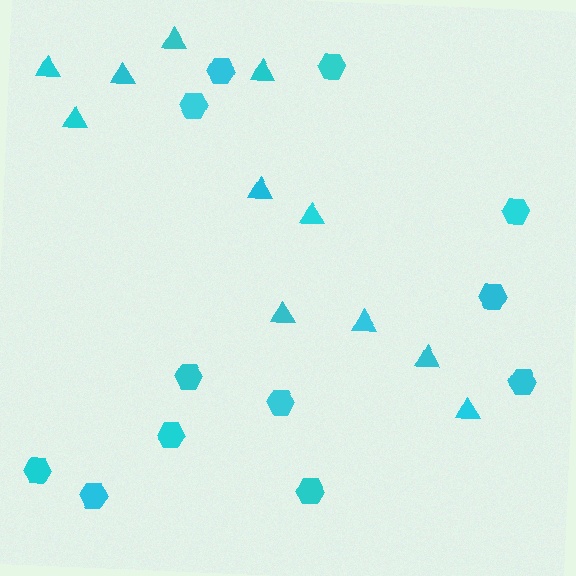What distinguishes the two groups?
There are 2 groups: one group of hexagons (12) and one group of triangles (11).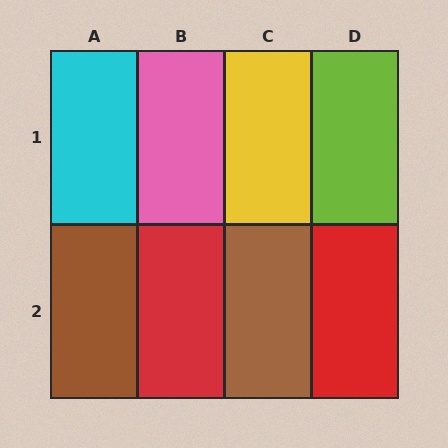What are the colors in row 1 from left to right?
Cyan, pink, yellow, lime.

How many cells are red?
2 cells are red.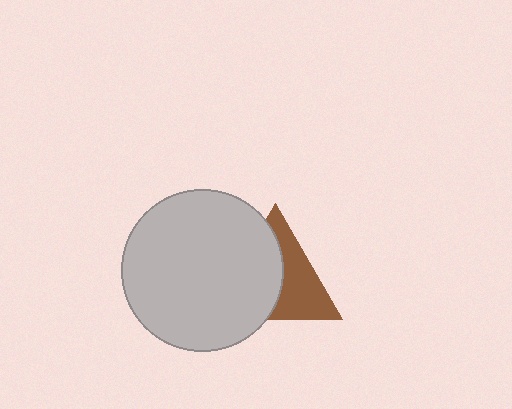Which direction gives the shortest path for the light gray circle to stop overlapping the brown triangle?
Moving left gives the shortest separation.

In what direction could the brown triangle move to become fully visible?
The brown triangle could move right. That would shift it out from behind the light gray circle entirely.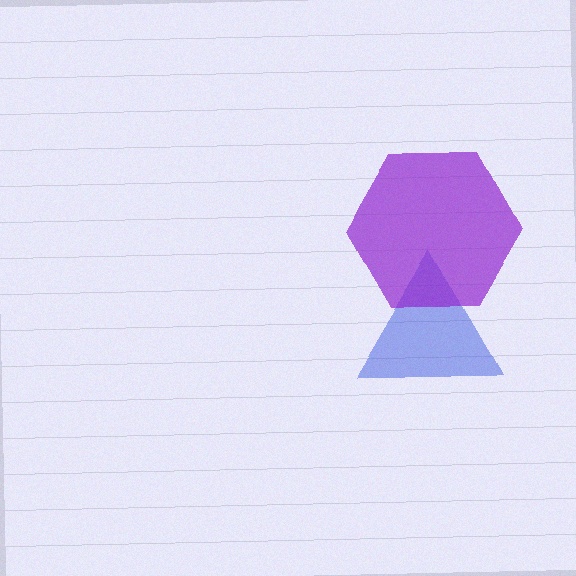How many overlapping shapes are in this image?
There are 2 overlapping shapes in the image.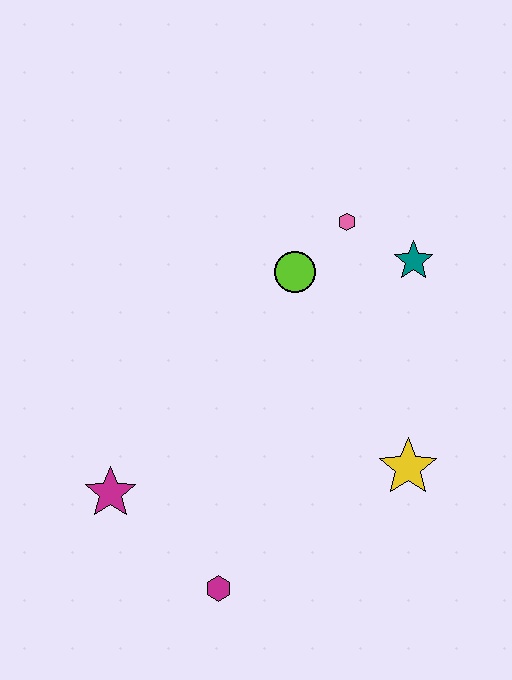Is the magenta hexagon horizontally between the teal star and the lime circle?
No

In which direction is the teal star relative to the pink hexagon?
The teal star is to the right of the pink hexagon.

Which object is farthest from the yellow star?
The magenta star is farthest from the yellow star.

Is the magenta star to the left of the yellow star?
Yes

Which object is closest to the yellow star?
The teal star is closest to the yellow star.